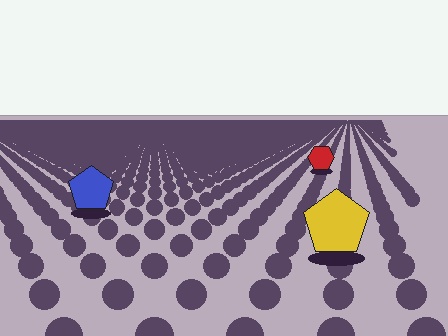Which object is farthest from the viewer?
The red hexagon is farthest from the viewer. It appears smaller and the ground texture around it is denser.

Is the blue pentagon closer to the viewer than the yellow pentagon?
No. The yellow pentagon is closer — you can tell from the texture gradient: the ground texture is coarser near it.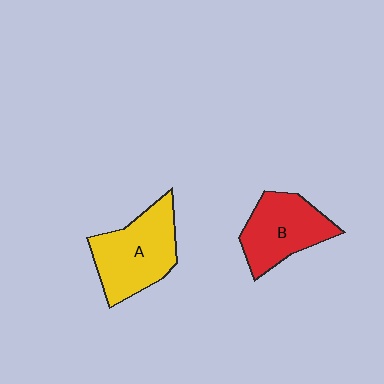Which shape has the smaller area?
Shape B (red).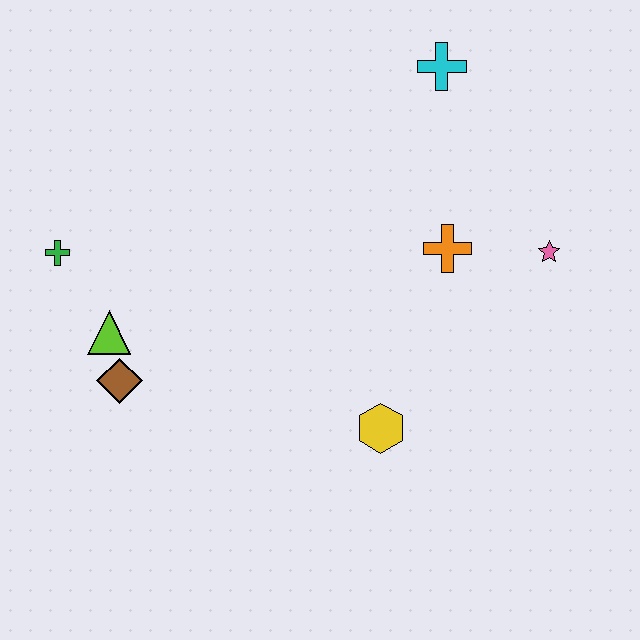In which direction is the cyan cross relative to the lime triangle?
The cyan cross is to the right of the lime triangle.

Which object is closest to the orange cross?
The pink star is closest to the orange cross.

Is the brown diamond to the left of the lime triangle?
No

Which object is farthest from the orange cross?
The green cross is farthest from the orange cross.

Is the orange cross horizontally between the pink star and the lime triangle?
Yes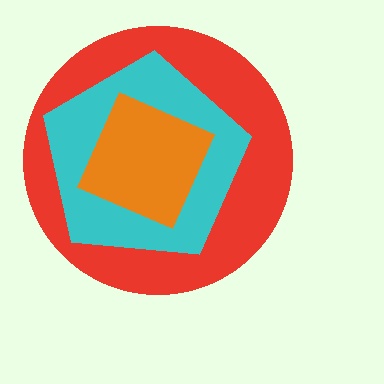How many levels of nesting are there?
3.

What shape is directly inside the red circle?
The cyan pentagon.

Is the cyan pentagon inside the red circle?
Yes.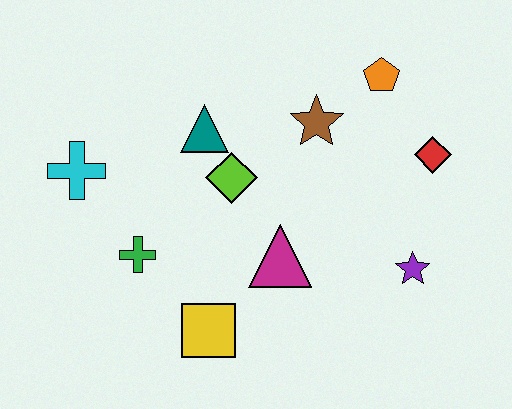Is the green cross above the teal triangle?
No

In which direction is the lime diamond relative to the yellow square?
The lime diamond is above the yellow square.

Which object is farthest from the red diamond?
The cyan cross is farthest from the red diamond.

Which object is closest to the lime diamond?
The teal triangle is closest to the lime diamond.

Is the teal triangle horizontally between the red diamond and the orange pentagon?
No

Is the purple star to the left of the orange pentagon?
No